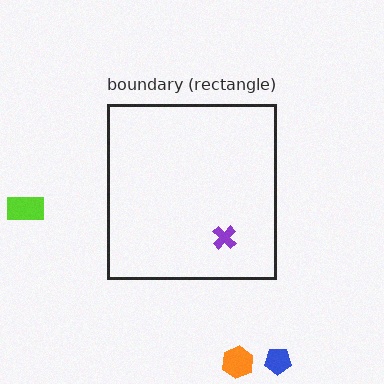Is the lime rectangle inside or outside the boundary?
Outside.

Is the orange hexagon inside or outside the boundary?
Outside.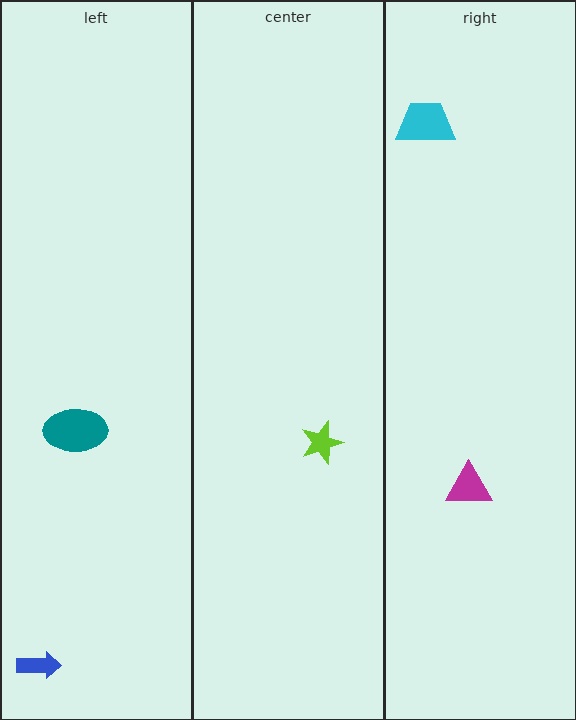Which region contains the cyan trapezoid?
The right region.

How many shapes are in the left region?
2.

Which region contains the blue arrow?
The left region.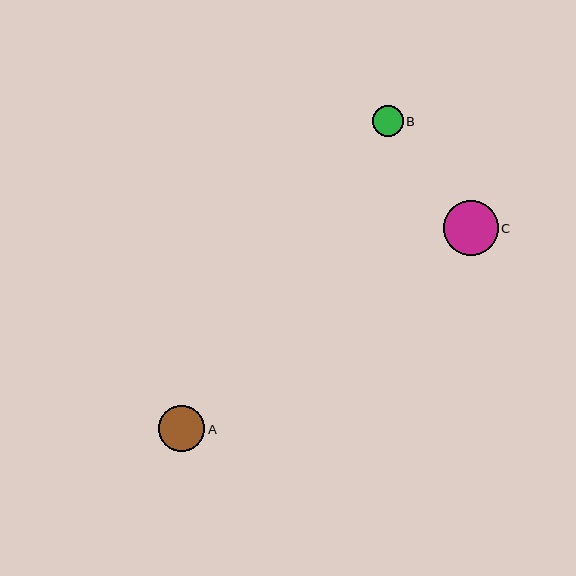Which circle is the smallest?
Circle B is the smallest with a size of approximately 31 pixels.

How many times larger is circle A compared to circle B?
Circle A is approximately 1.5 times the size of circle B.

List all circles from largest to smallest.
From largest to smallest: C, A, B.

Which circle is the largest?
Circle C is the largest with a size of approximately 55 pixels.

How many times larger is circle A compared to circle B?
Circle A is approximately 1.5 times the size of circle B.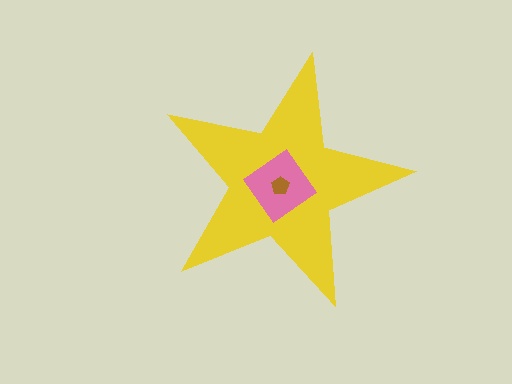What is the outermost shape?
The yellow star.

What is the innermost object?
The brown pentagon.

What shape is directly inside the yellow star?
The pink diamond.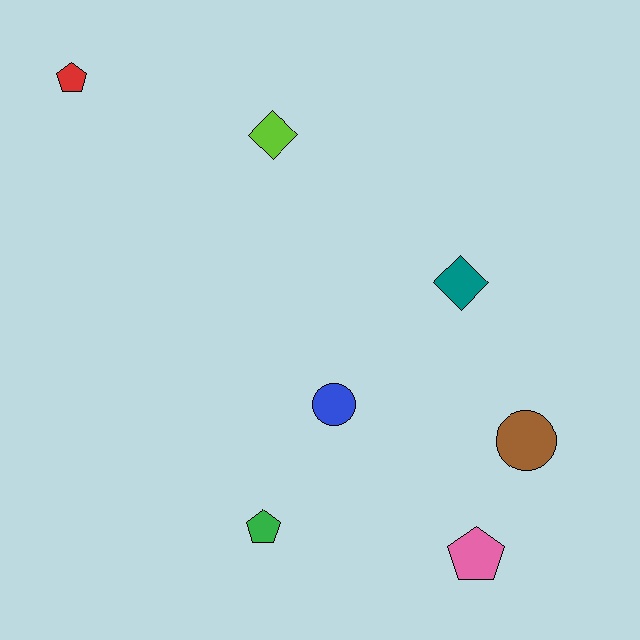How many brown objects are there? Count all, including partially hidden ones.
There is 1 brown object.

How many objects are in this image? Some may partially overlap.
There are 7 objects.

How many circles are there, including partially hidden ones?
There are 2 circles.